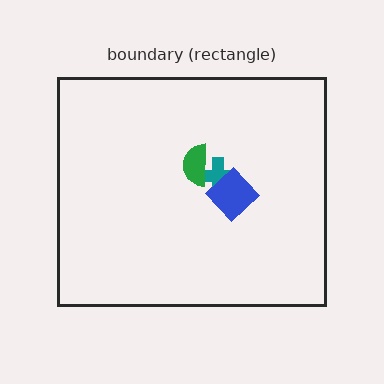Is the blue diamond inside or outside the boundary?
Inside.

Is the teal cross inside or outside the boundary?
Inside.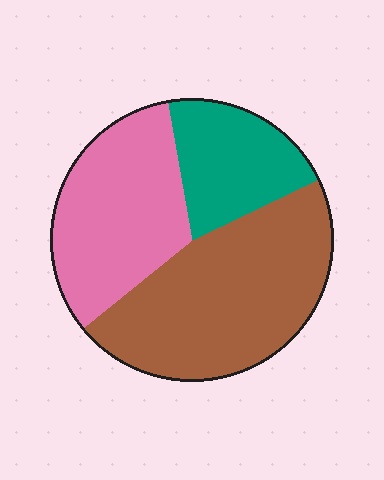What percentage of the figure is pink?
Pink takes up between a quarter and a half of the figure.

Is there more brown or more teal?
Brown.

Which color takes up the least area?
Teal, at roughly 20%.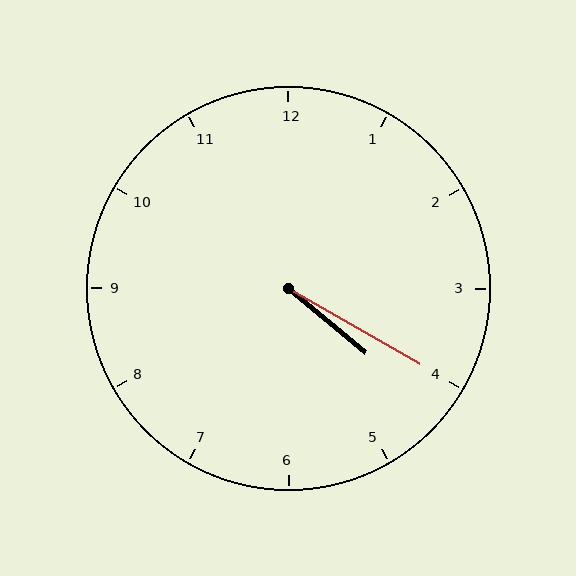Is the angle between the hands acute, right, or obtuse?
It is acute.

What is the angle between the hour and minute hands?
Approximately 10 degrees.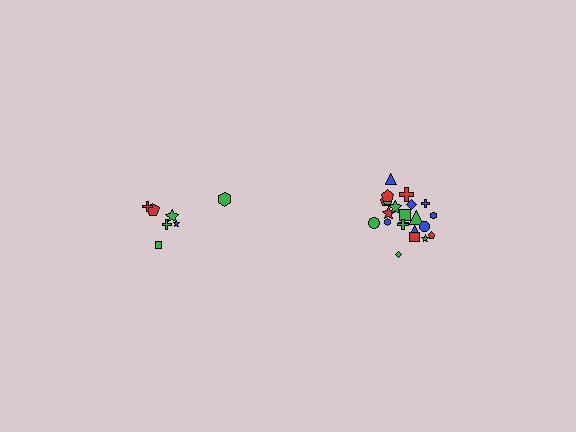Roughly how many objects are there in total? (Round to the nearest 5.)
Roughly 30 objects in total.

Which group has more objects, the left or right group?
The right group.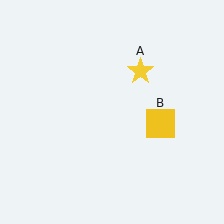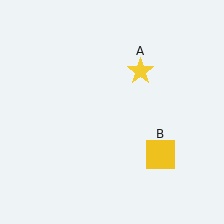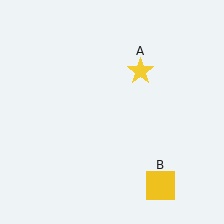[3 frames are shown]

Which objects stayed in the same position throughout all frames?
Yellow star (object A) remained stationary.